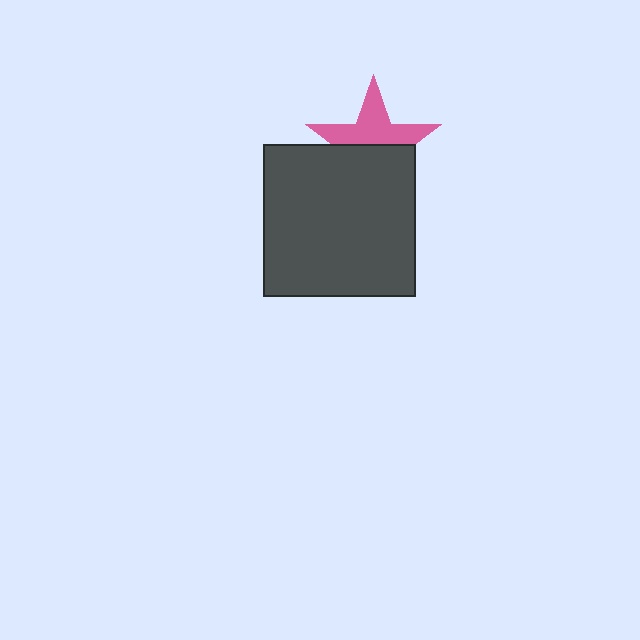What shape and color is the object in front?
The object in front is a dark gray square.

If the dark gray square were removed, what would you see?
You would see the complete pink star.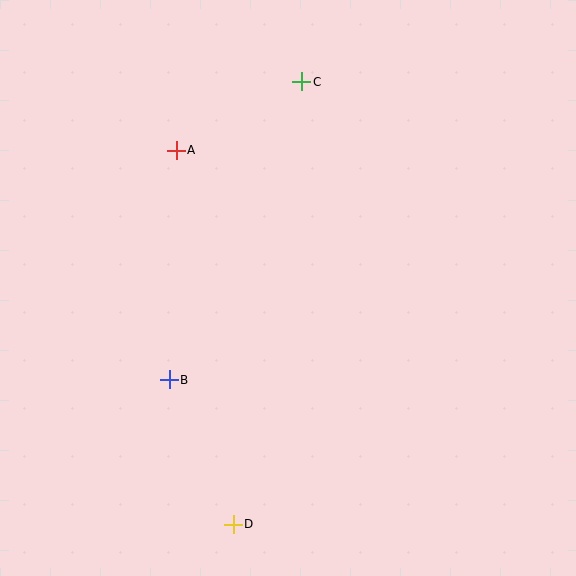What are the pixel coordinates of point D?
Point D is at (233, 524).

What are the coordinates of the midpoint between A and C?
The midpoint between A and C is at (239, 116).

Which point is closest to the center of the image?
Point B at (169, 380) is closest to the center.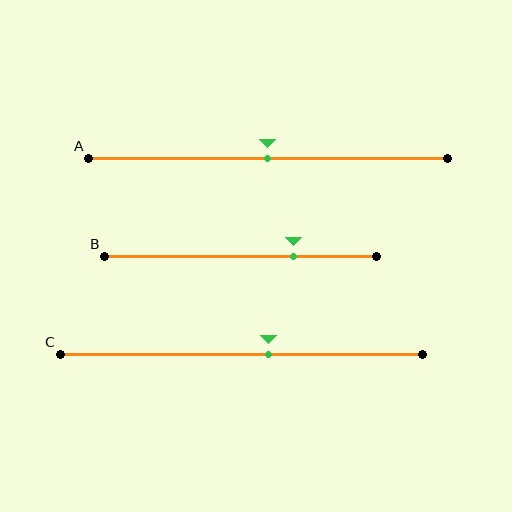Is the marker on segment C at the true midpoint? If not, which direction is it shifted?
No, the marker on segment C is shifted to the right by about 8% of the segment length.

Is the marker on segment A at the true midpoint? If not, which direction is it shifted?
Yes, the marker on segment A is at the true midpoint.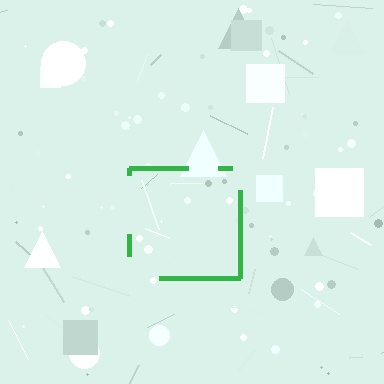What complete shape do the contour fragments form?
The contour fragments form a square.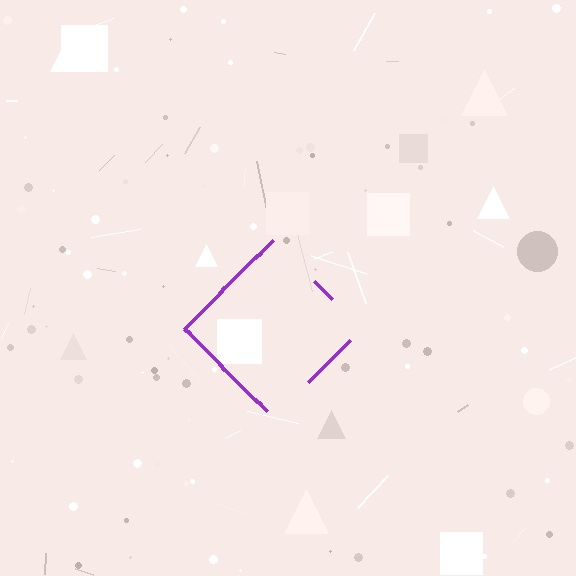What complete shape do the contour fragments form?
The contour fragments form a diamond.